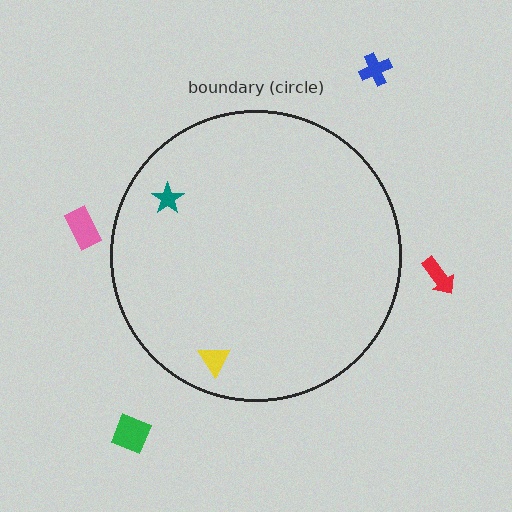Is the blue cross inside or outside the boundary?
Outside.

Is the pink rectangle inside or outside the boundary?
Outside.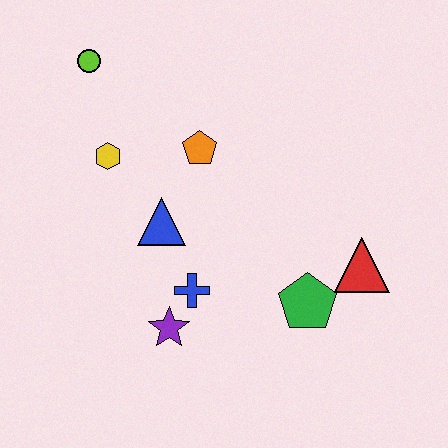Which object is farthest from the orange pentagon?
The red triangle is farthest from the orange pentagon.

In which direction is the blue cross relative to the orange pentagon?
The blue cross is below the orange pentagon.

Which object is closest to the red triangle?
The green pentagon is closest to the red triangle.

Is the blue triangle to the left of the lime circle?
No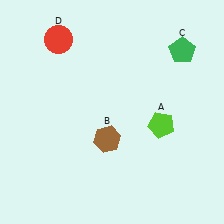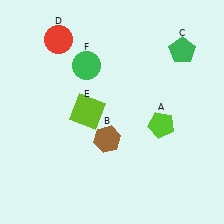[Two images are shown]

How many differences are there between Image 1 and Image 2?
There are 2 differences between the two images.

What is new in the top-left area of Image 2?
A green circle (F) was added in the top-left area of Image 2.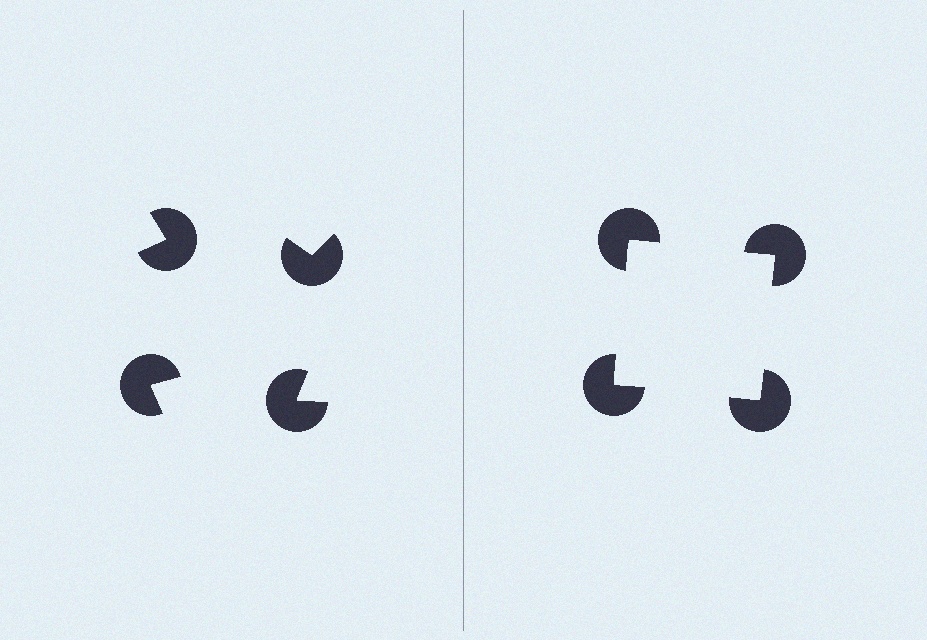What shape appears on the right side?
An illusory square.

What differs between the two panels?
The pac-man discs are positioned identically on both sides; only the wedge orientations differ. On the right they align to a square; on the left they are misaligned.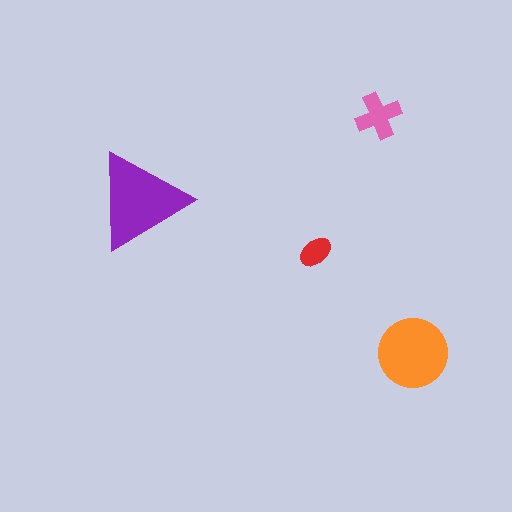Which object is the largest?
The purple triangle.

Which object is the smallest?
The red ellipse.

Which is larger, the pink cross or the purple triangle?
The purple triangle.